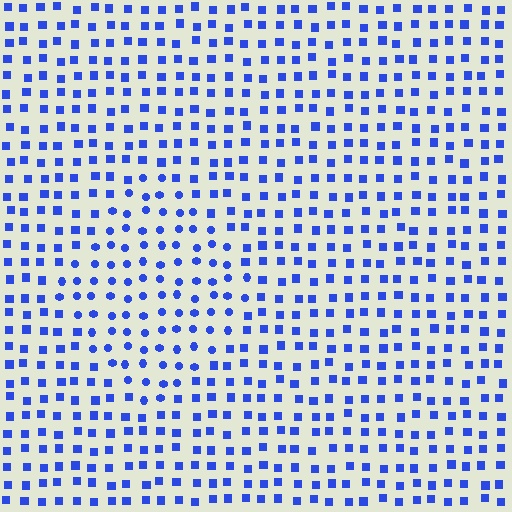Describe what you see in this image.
The image is filled with small blue elements arranged in a uniform grid. A diamond-shaped region contains circles, while the surrounding area contains squares. The boundary is defined purely by the change in element shape.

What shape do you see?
I see a diamond.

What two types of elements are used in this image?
The image uses circles inside the diamond region and squares outside it.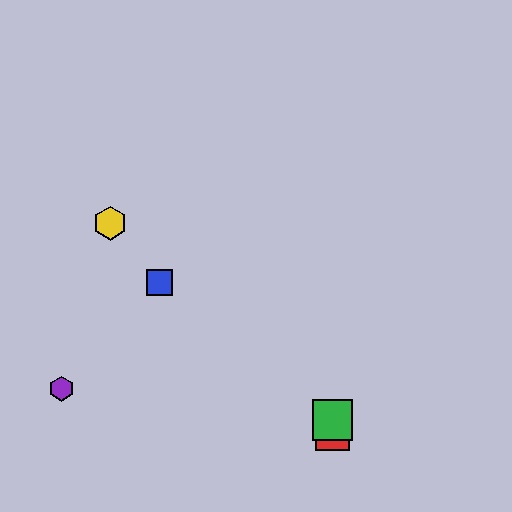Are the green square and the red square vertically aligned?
Yes, both are at x≈332.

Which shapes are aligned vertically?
The red square, the green square are aligned vertically.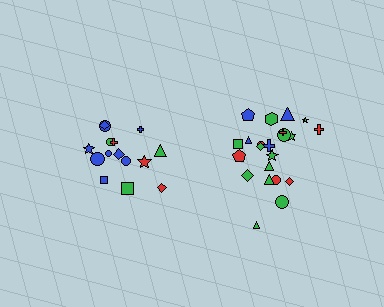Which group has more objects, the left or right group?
The right group.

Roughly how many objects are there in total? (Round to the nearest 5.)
Roughly 35 objects in total.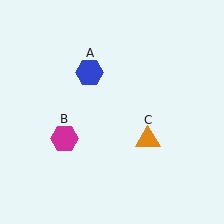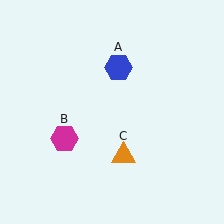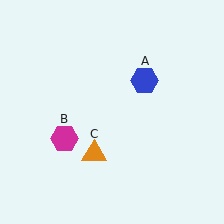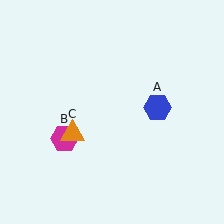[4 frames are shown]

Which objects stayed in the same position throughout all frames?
Magenta hexagon (object B) remained stationary.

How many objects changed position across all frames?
2 objects changed position: blue hexagon (object A), orange triangle (object C).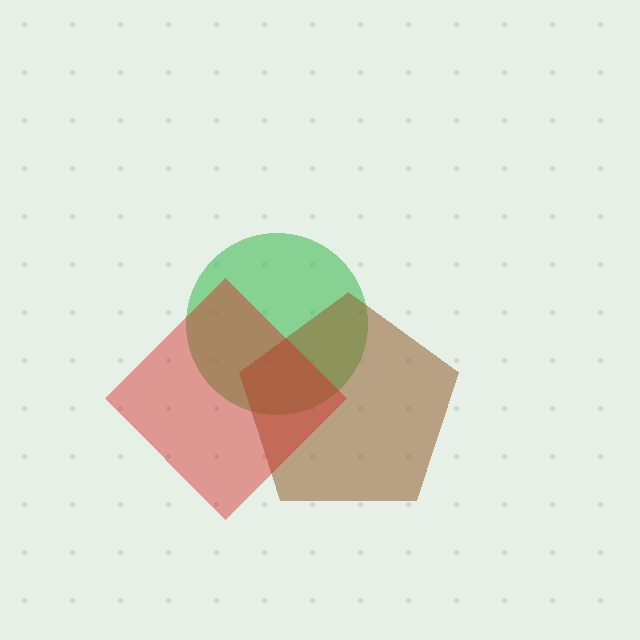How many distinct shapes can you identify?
There are 3 distinct shapes: a green circle, a brown pentagon, a red diamond.